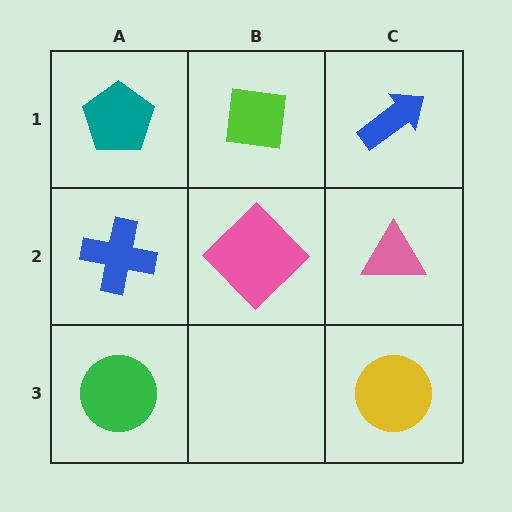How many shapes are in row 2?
3 shapes.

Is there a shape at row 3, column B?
No, that cell is empty.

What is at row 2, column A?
A blue cross.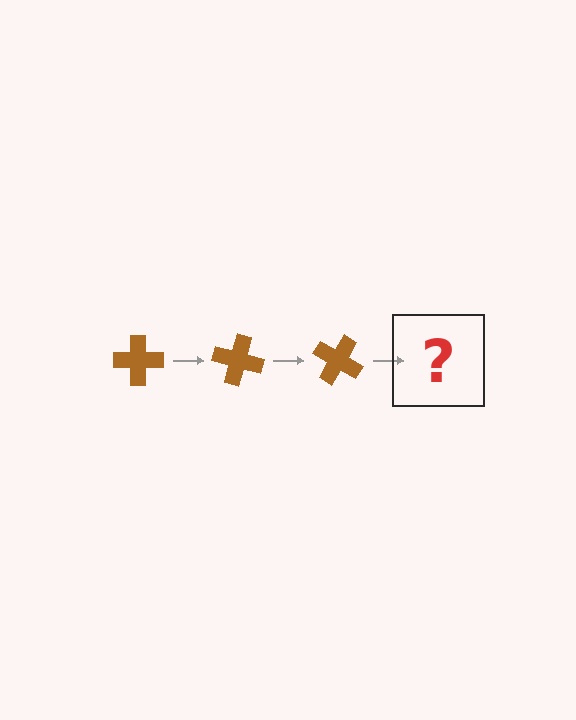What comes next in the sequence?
The next element should be a brown cross rotated 45 degrees.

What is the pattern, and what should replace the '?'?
The pattern is that the cross rotates 15 degrees each step. The '?' should be a brown cross rotated 45 degrees.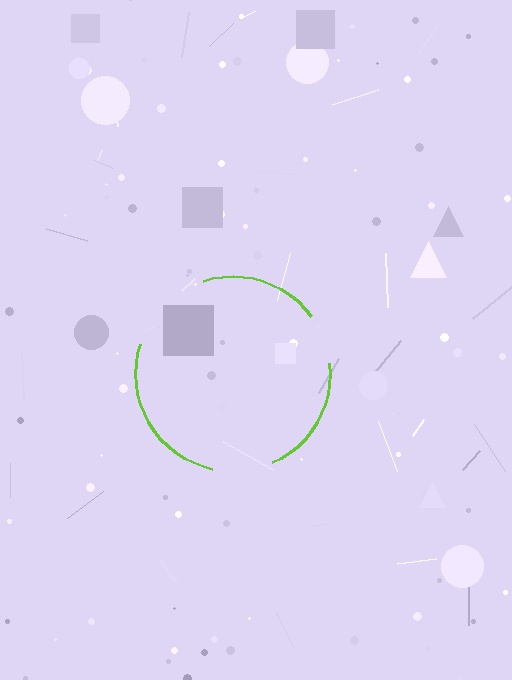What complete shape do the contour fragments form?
The contour fragments form a circle.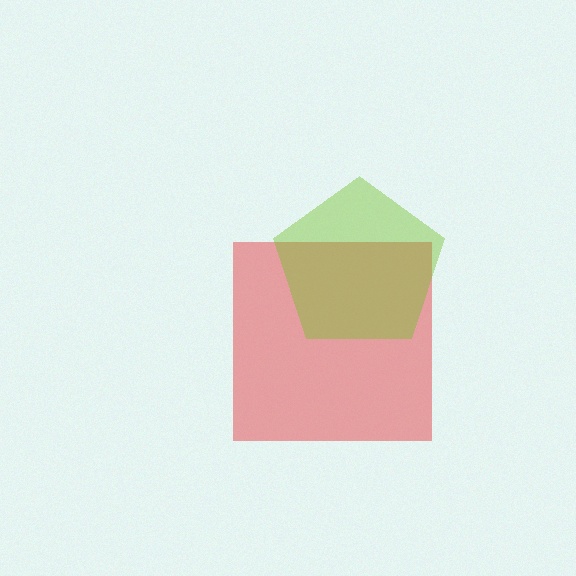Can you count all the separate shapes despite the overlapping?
Yes, there are 2 separate shapes.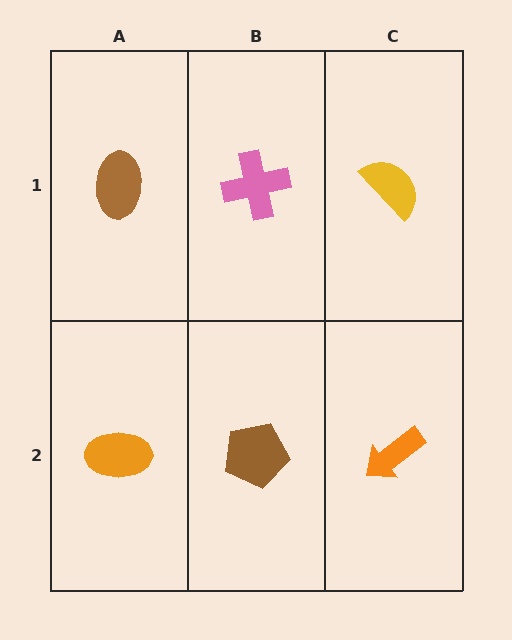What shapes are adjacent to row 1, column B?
A brown pentagon (row 2, column B), a brown ellipse (row 1, column A), a yellow semicircle (row 1, column C).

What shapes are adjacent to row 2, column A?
A brown ellipse (row 1, column A), a brown pentagon (row 2, column B).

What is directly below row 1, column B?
A brown pentagon.